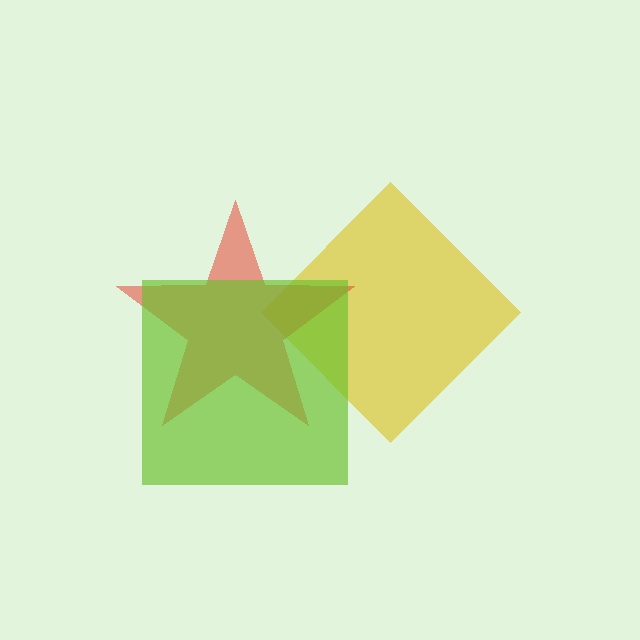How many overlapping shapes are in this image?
There are 3 overlapping shapes in the image.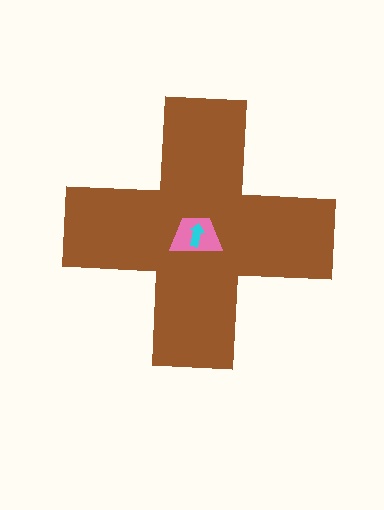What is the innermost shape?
The cyan arrow.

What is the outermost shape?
The brown cross.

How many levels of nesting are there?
3.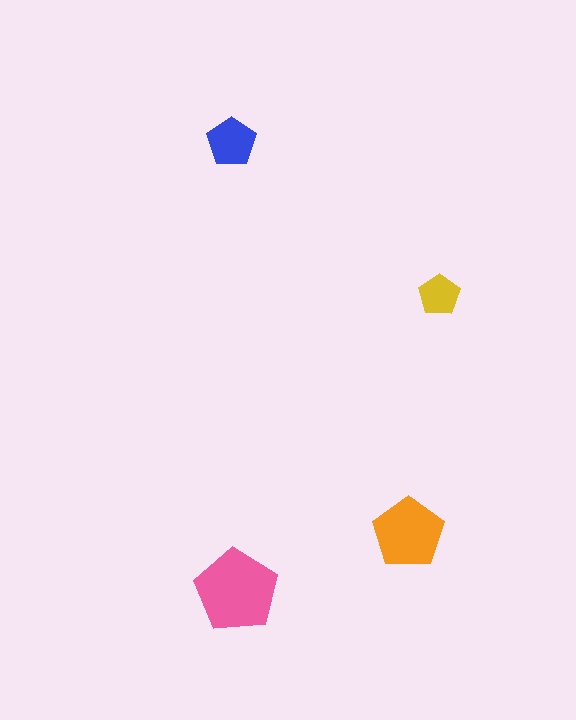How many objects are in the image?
There are 4 objects in the image.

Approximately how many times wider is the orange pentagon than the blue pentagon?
About 1.5 times wider.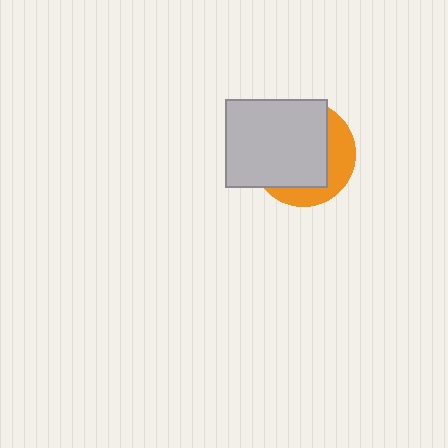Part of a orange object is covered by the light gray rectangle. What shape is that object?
It is a circle.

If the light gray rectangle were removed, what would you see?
You would see the complete orange circle.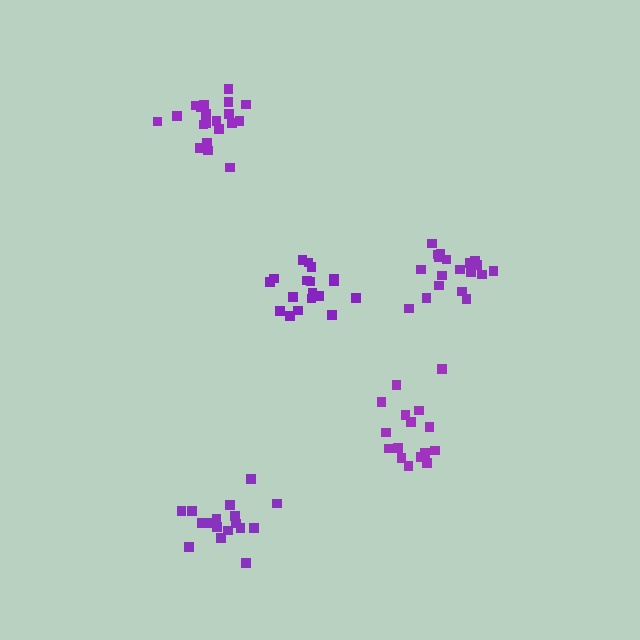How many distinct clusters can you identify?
There are 5 distinct clusters.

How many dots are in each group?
Group 1: 17 dots, Group 2: 18 dots, Group 3: 19 dots, Group 4: 16 dots, Group 5: 21 dots (91 total).